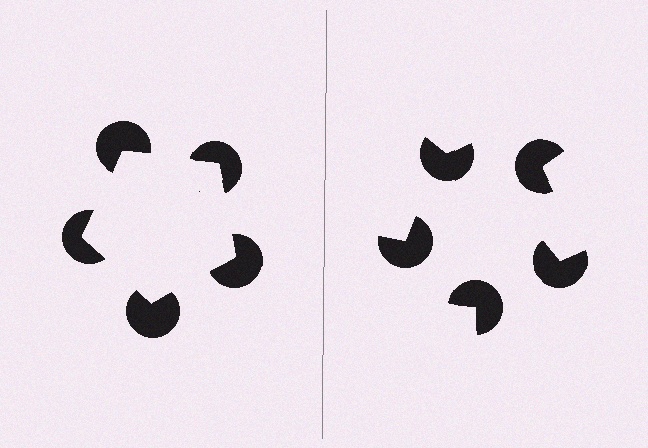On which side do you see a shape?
An illusory pentagon appears on the left side. On the right side the wedge cuts are rotated, so no coherent shape forms.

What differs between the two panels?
The pac-man discs are positioned identically on both sides; only the wedge orientations differ. On the left they align to a pentagon; on the right they are misaligned.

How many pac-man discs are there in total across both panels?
10 — 5 on each side.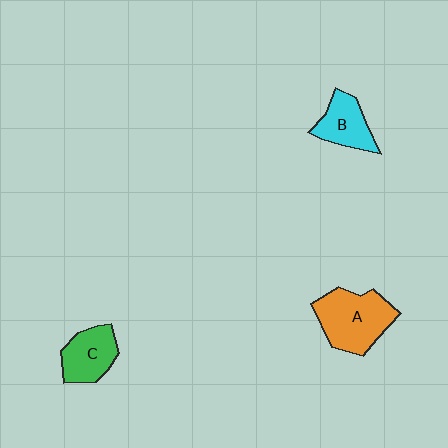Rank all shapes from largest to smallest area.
From largest to smallest: A (orange), C (green), B (cyan).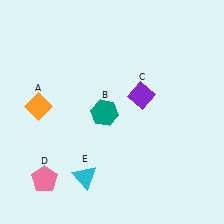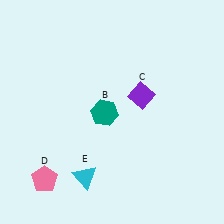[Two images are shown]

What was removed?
The orange diamond (A) was removed in Image 2.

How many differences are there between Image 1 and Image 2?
There is 1 difference between the two images.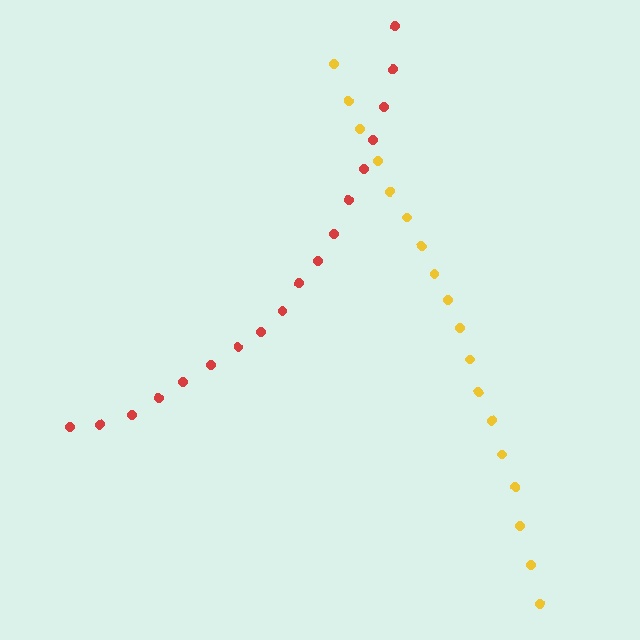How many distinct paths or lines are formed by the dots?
There are 2 distinct paths.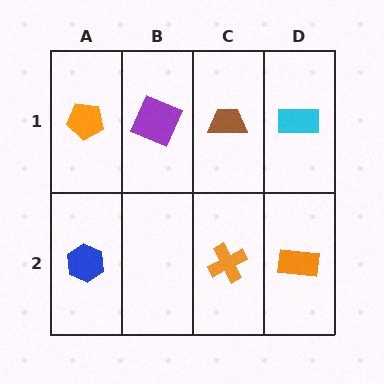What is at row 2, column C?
An orange cross.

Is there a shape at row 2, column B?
No, that cell is empty.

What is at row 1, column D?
A cyan rectangle.